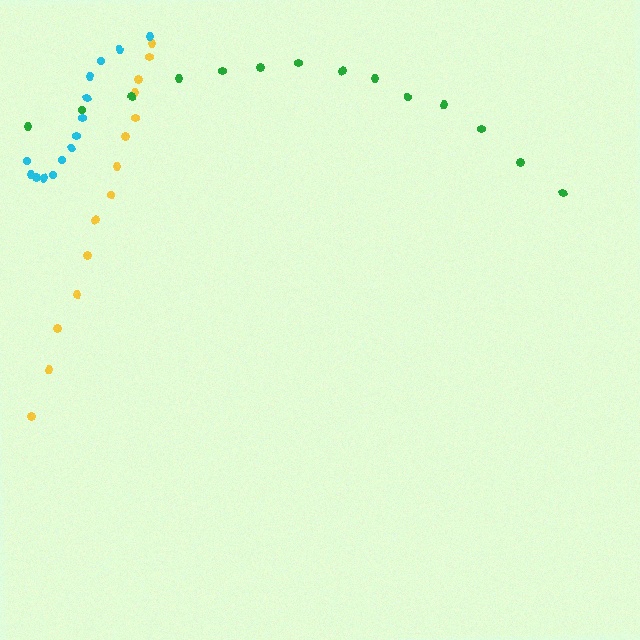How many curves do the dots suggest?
There are 3 distinct paths.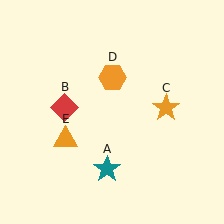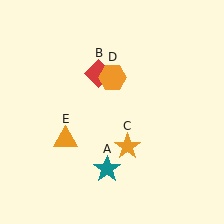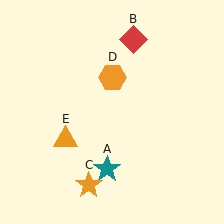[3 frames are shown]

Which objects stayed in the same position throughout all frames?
Teal star (object A) and orange hexagon (object D) and orange triangle (object E) remained stationary.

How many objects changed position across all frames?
2 objects changed position: red diamond (object B), orange star (object C).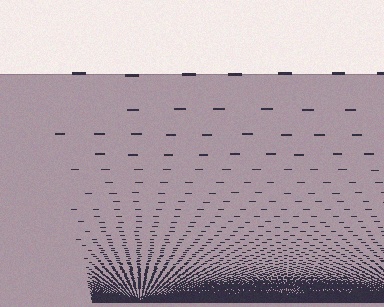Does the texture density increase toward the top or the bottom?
Density increases toward the bottom.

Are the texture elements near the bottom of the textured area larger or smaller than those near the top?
Smaller. The gradient is inverted — elements near the bottom are smaller and denser.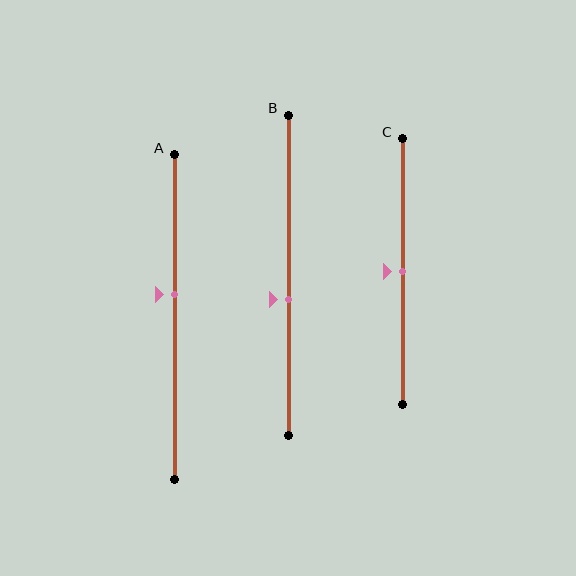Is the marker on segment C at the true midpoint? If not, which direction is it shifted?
Yes, the marker on segment C is at the true midpoint.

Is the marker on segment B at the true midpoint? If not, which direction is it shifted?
No, the marker on segment B is shifted downward by about 8% of the segment length.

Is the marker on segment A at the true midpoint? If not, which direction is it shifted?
No, the marker on segment A is shifted upward by about 7% of the segment length.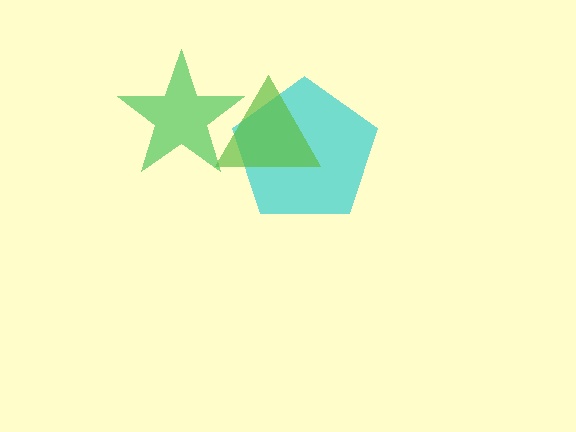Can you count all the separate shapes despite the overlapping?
Yes, there are 3 separate shapes.